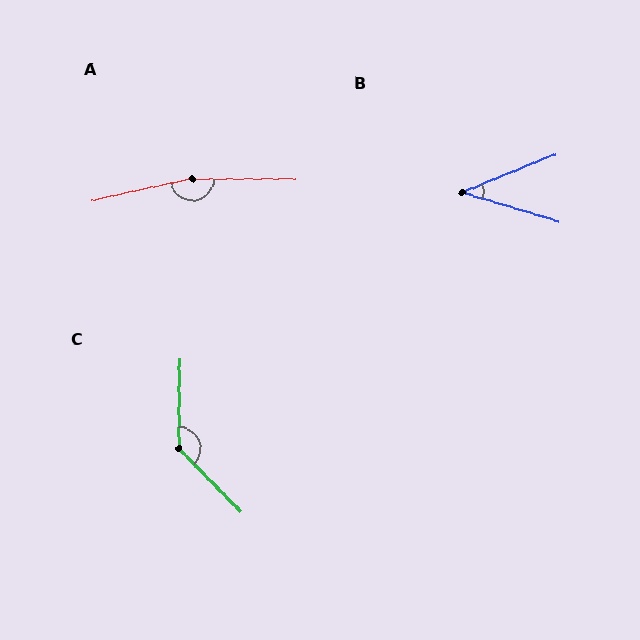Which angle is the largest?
A, at approximately 167 degrees.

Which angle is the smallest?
B, at approximately 39 degrees.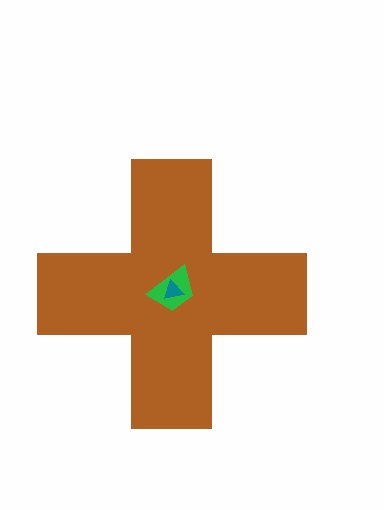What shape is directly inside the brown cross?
The green trapezoid.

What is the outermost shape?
The brown cross.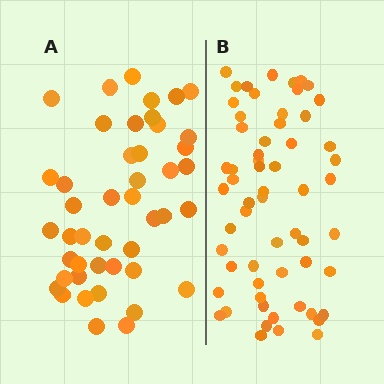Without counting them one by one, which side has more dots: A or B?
Region B (the right region) has more dots.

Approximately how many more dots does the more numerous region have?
Region B has approximately 15 more dots than region A.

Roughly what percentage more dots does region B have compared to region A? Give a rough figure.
About 35% more.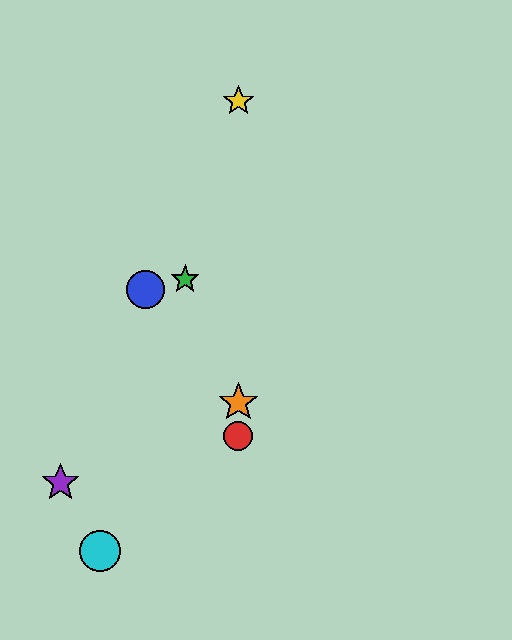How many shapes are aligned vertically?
3 shapes (the red circle, the yellow star, the orange star) are aligned vertically.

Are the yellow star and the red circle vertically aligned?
Yes, both are at x≈238.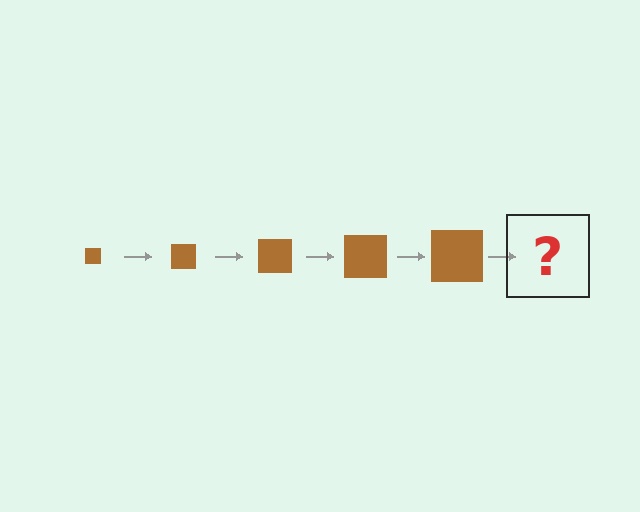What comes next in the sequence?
The next element should be a brown square, larger than the previous one.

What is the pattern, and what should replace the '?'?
The pattern is that the square gets progressively larger each step. The '?' should be a brown square, larger than the previous one.